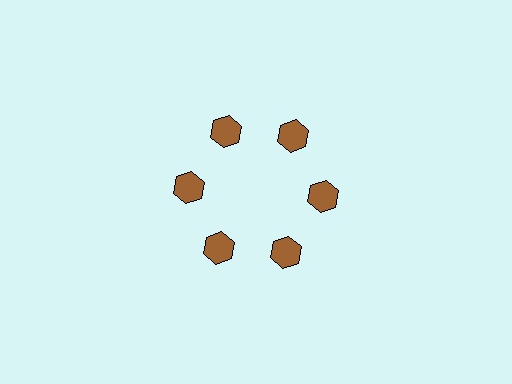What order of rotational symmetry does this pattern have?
This pattern has 6-fold rotational symmetry.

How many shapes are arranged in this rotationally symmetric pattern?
There are 6 shapes, arranged in 6 groups of 1.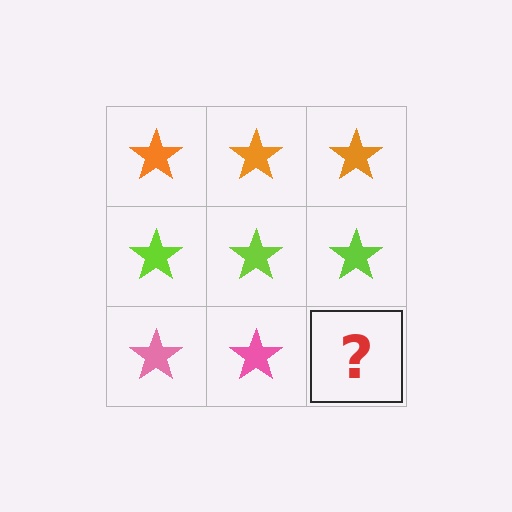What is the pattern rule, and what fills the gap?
The rule is that each row has a consistent color. The gap should be filled with a pink star.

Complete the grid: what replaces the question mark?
The question mark should be replaced with a pink star.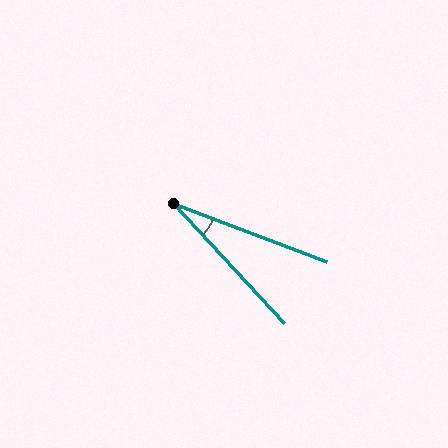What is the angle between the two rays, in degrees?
Approximately 26 degrees.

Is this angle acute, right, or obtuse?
It is acute.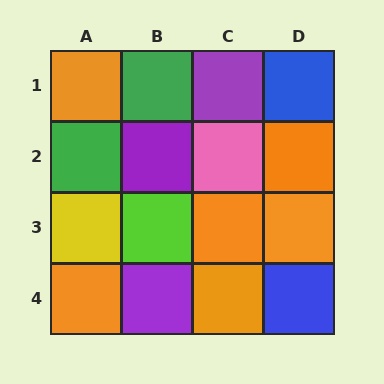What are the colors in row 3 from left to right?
Yellow, lime, orange, orange.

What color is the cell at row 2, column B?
Purple.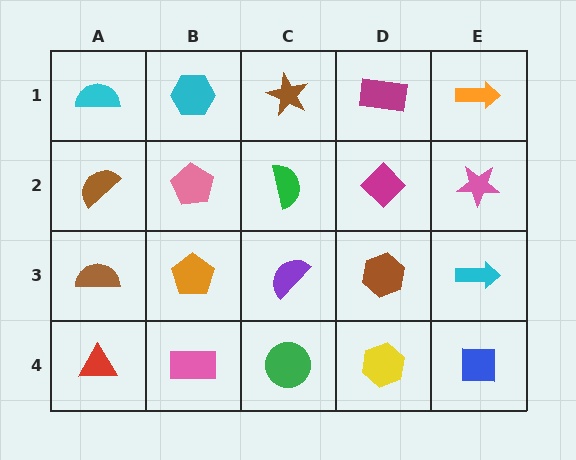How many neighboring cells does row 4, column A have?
2.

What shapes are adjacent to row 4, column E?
A cyan arrow (row 3, column E), a yellow hexagon (row 4, column D).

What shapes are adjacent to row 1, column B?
A pink pentagon (row 2, column B), a cyan semicircle (row 1, column A), a brown star (row 1, column C).